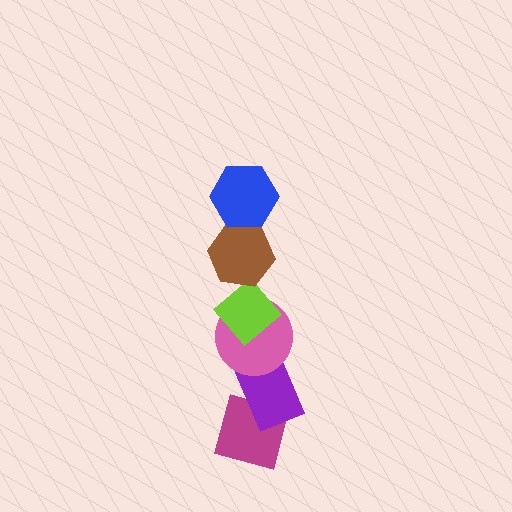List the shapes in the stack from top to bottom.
From top to bottom: the blue hexagon, the brown hexagon, the lime diamond, the pink circle, the purple rectangle, the magenta diamond.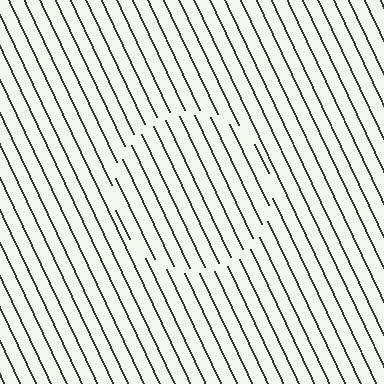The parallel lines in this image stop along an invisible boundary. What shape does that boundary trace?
An illusory circle. The interior of the shape contains the same grating, shifted by half a period — the contour is defined by the phase discontinuity where line-ends from the inner and outer gratings abut.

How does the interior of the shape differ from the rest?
The interior of the shape contains the same grating, shifted by half a period — the contour is defined by the phase discontinuity where line-ends from the inner and outer gratings abut.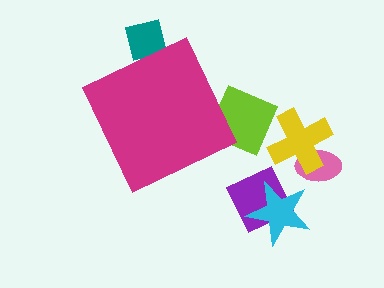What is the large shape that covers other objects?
A magenta diamond.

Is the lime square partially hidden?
Yes, the lime square is partially hidden behind the magenta diamond.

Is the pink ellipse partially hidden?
No, the pink ellipse is fully visible.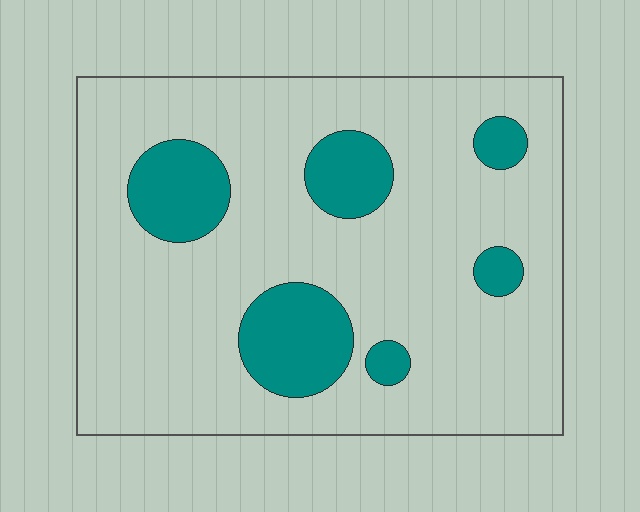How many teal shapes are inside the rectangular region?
6.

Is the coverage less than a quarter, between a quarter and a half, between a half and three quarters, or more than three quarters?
Less than a quarter.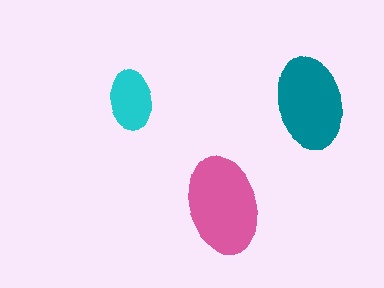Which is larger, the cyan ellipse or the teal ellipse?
The teal one.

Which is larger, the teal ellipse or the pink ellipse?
The pink one.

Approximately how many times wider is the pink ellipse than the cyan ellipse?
About 1.5 times wider.